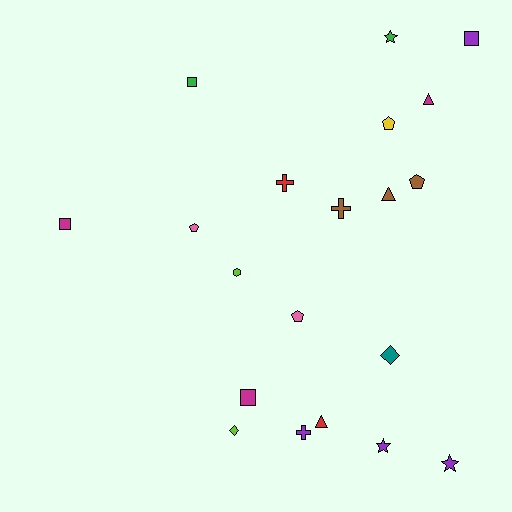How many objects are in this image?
There are 20 objects.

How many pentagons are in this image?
There are 4 pentagons.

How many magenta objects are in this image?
There are 3 magenta objects.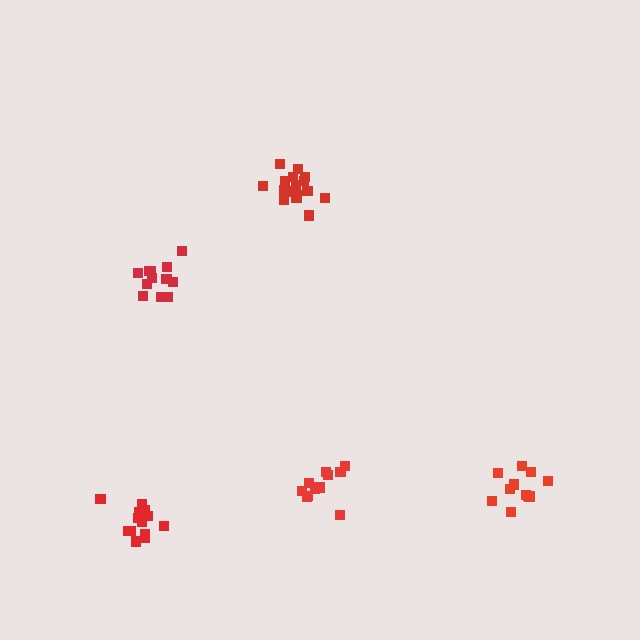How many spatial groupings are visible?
There are 5 spatial groupings.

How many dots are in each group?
Group 1: 14 dots, Group 2: 11 dots, Group 3: 17 dots, Group 4: 11 dots, Group 5: 12 dots (65 total).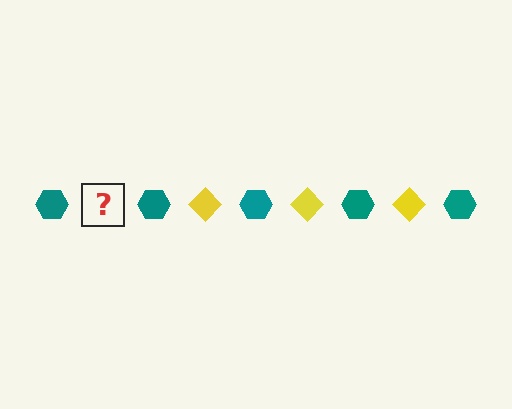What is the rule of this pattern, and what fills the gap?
The rule is that the pattern alternates between teal hexagon and yellow diamond. The gap should be filled with a yellow diamond.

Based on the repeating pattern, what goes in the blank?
The blank should be a yellow diamond.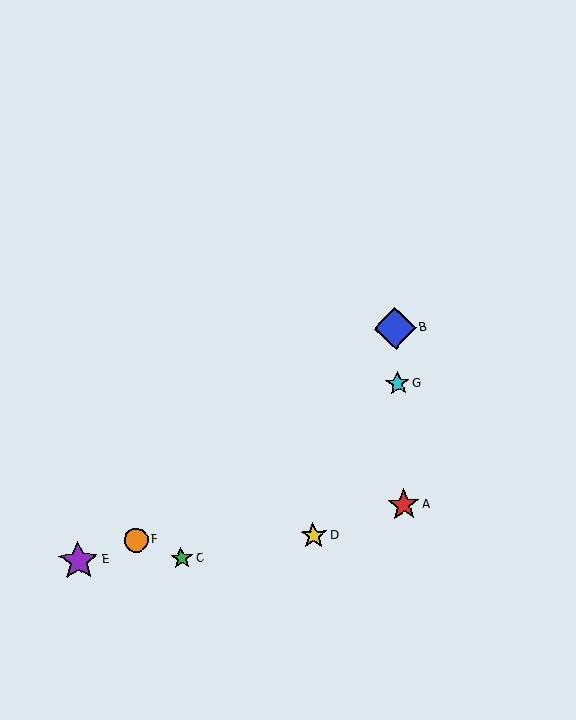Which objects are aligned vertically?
Objects A, B, G are aligned vertically.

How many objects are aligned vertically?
3 objects (A, B, G) are aligned vertically.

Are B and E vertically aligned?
No, B is at x≈395 and E is at x≈78.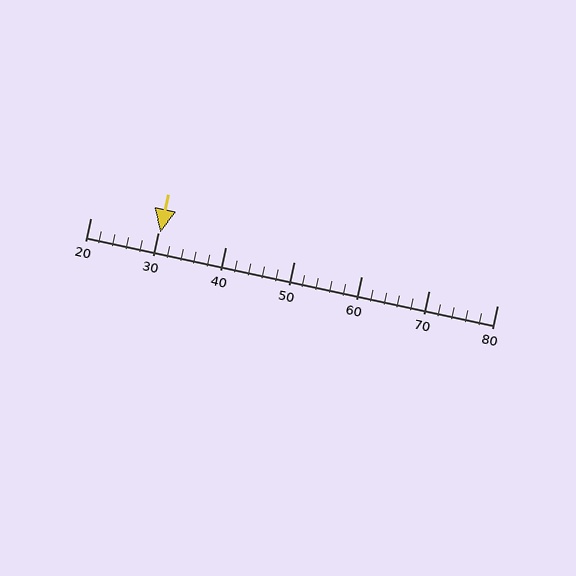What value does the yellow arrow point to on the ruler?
The yellow arrow points to approximately 30.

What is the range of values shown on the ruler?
The ruler shows values from 20 to 80.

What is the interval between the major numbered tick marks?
The major tick marks are spaced 10 units apart.